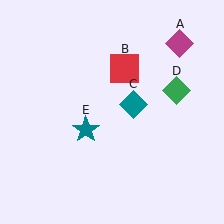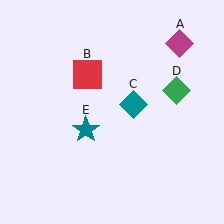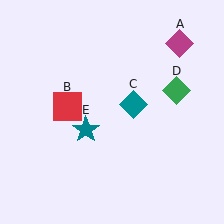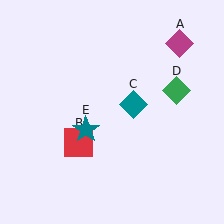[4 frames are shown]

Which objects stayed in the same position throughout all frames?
Magenta diamond (object A) and teal diamond (object C) and green diamond (object D) and teal star (object E) remained stationary.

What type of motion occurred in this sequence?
The red square (object B) rotated counterclockwise around the center of the scene.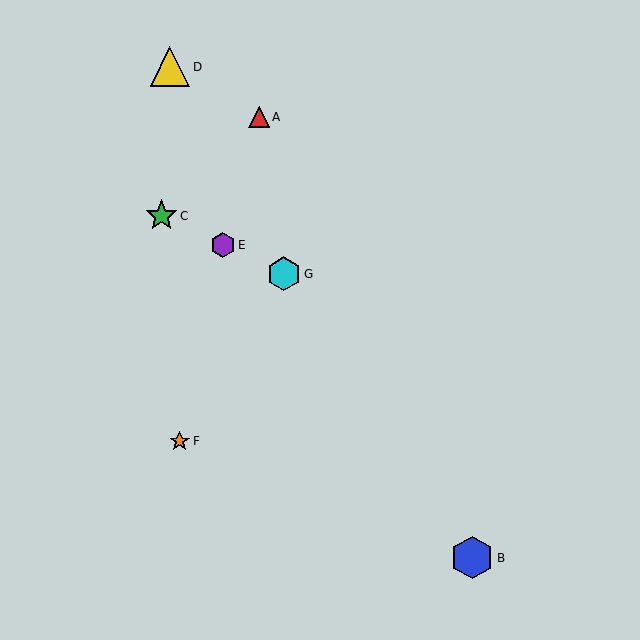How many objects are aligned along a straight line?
3 objects (C, E, G) are aligned along a straight line.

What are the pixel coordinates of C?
Object C is at (162, 216).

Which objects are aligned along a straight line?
Objects C, E, G are aligned along a straight line.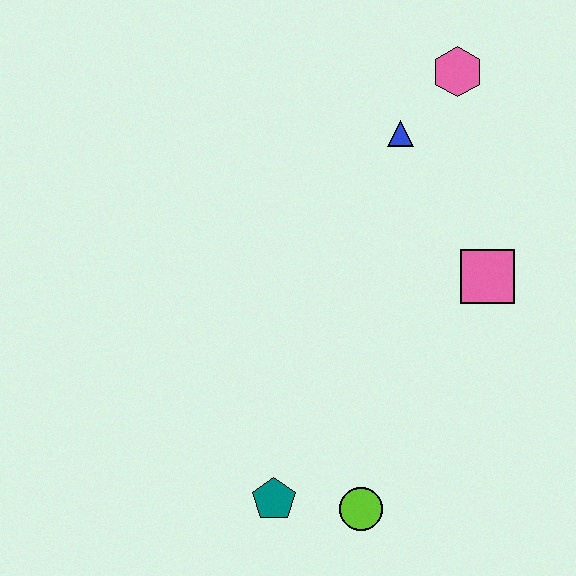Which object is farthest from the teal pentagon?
The pink hexagon is farthest from the teal pentagon.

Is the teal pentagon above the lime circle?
Yes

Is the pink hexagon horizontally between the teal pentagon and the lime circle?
No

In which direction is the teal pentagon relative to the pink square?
The teal pentagon is below the pink square.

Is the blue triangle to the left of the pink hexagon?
Yes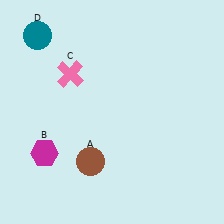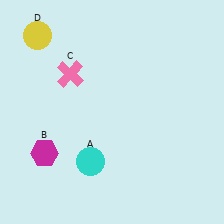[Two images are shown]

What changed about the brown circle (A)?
In Image 1, A is brown. In Image 2, it changed to cyan.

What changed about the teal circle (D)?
In Image 1, D is teal. In Image 2, it changed to yellow.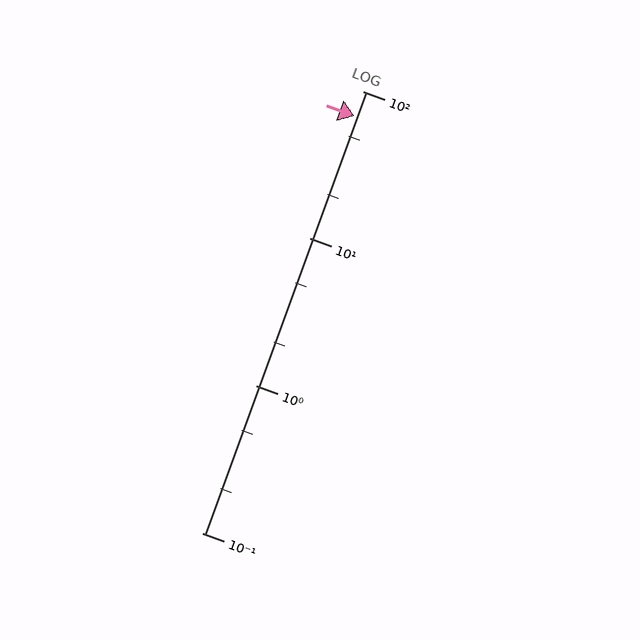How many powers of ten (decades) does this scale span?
The scale spans 3 decades, from 0.1 to 100.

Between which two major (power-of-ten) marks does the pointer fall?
The pointer is between 10 and 100.